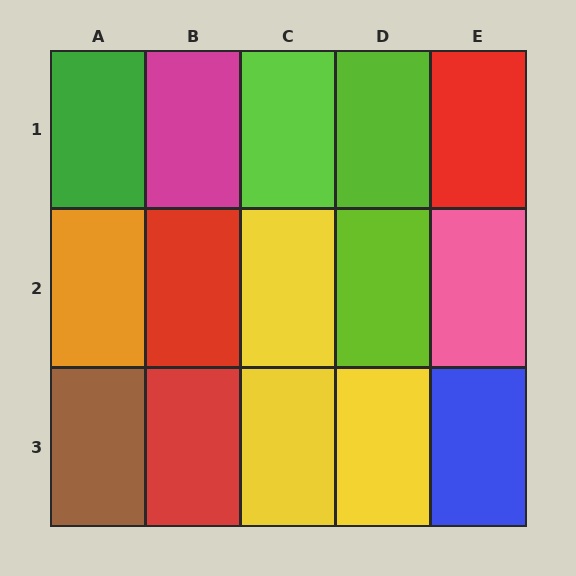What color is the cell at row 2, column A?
Orange.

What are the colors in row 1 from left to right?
Green, magenta, lime, lime, red.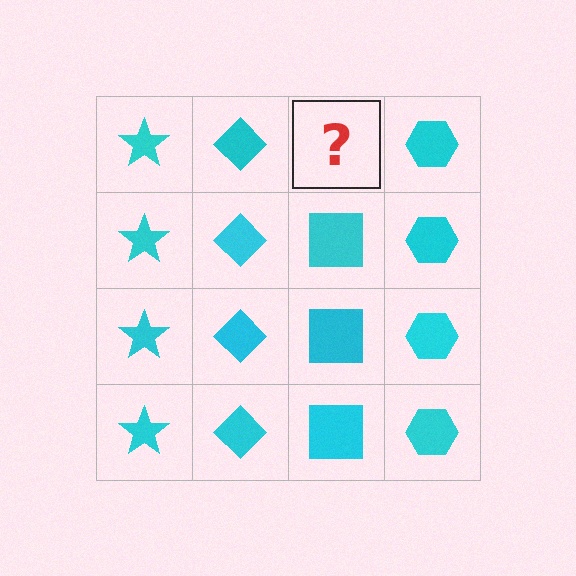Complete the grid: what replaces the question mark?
The question mark should be replaced with a cyan square.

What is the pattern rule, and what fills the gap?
The rule is that each column has a consistent shape. The gap should be filled with a cyan square.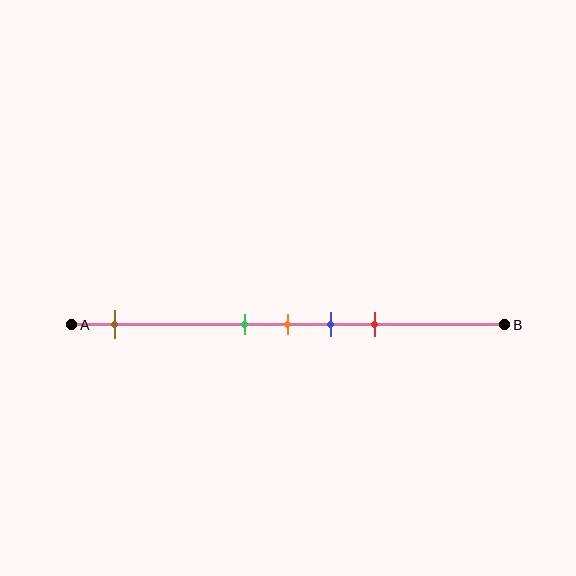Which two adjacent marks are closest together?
The green and orange marks are the closest adjacent pair.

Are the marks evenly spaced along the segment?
No, the marks are not evenly spaced.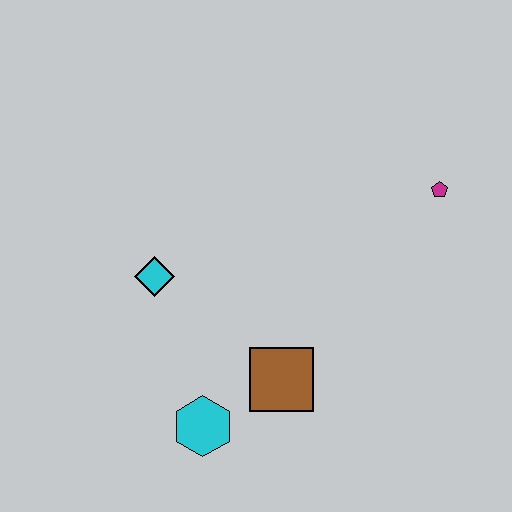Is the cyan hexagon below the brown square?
Yes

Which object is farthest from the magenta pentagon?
The cyan hexagon is farthest from the magenta pentagon.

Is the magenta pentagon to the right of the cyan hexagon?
Yes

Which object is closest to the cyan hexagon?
The brown square is closest to the cyan hexagon.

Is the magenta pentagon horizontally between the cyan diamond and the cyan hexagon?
No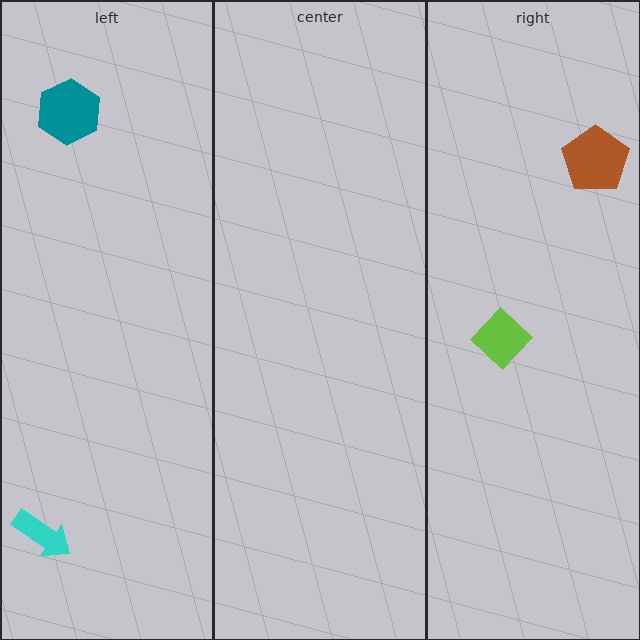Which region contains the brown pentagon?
The right region.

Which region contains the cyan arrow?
The left region.